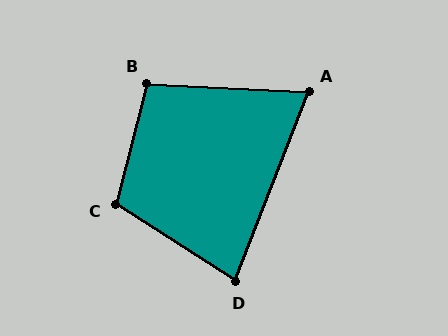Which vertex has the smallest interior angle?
A, at approximately 72 degrees.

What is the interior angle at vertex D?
Approximately 79 degrees (acute).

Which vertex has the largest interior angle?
C, at approximately 108 degrees.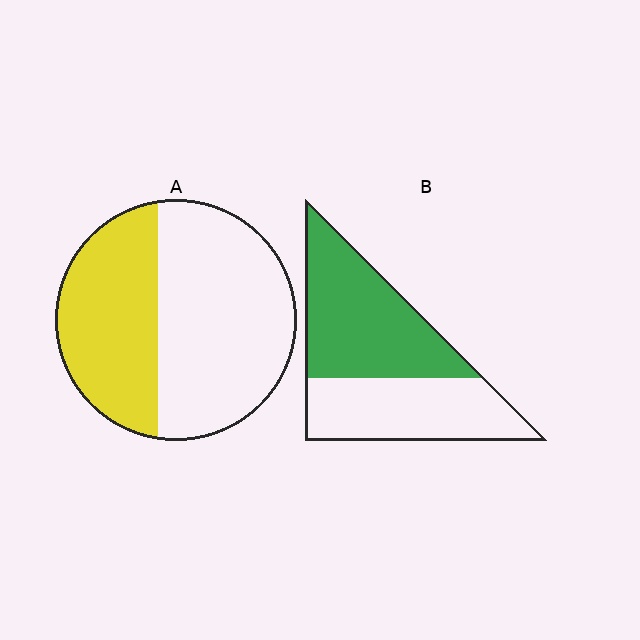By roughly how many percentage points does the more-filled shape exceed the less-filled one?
By roughly 15 percentage points (B over A).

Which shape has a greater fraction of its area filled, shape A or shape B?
Shape B.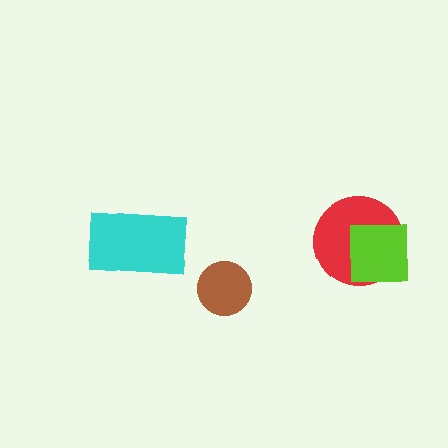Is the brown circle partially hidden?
No, no other shape covers it.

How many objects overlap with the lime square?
1 object overlaps with the lime square.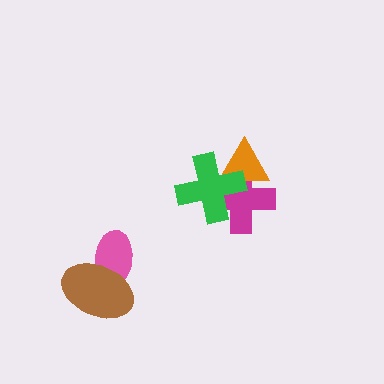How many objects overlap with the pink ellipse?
1 object overlaps with the pink ellipse.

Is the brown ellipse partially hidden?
No, no other shape covers it.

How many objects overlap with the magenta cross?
2 objects overlap with the magenta cross.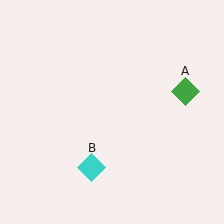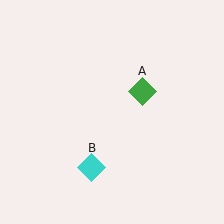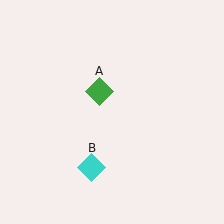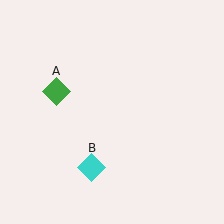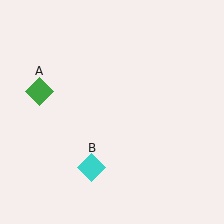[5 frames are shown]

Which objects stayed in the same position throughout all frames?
Cyan diamond (object B) remained stationary.